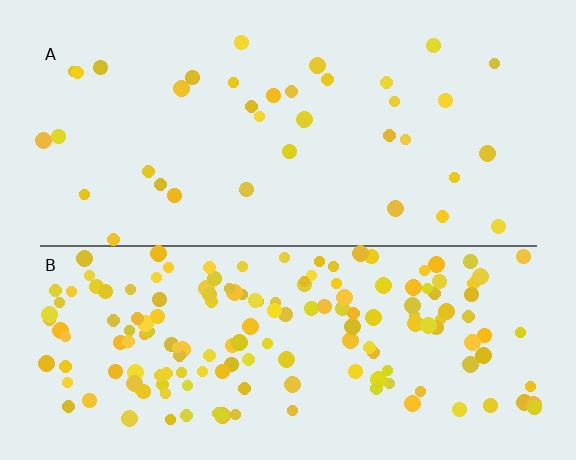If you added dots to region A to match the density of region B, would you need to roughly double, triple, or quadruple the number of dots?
Approximately quadruple.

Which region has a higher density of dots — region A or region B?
B (the bottom).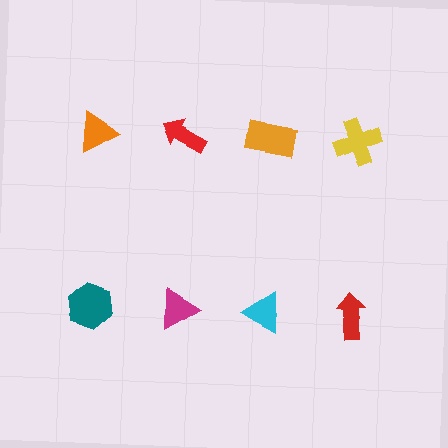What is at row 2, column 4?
A red arrow.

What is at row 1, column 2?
A red arrow.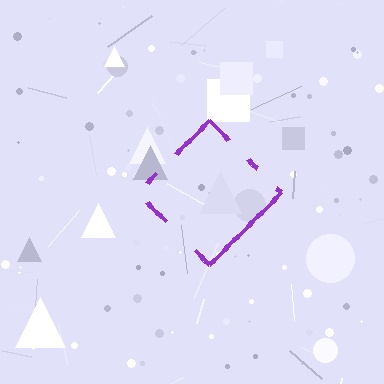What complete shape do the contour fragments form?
The contour fragments form a diamond.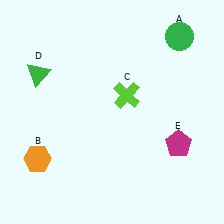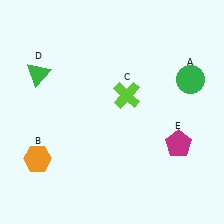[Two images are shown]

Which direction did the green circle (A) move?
The green circle (A) moved down.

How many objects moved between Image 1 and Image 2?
1 object moved between the two images.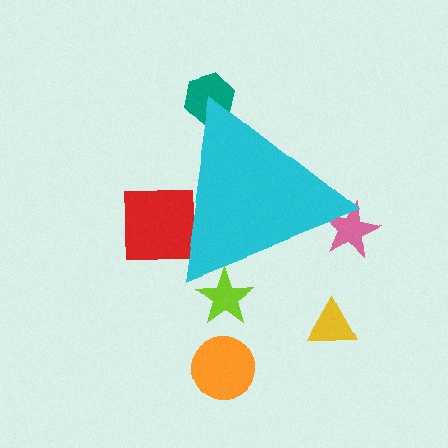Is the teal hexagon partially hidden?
Yes, the teal hexagon is partially hidden behind the cyan triangle.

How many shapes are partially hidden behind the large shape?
4 shapes are partially hidden.